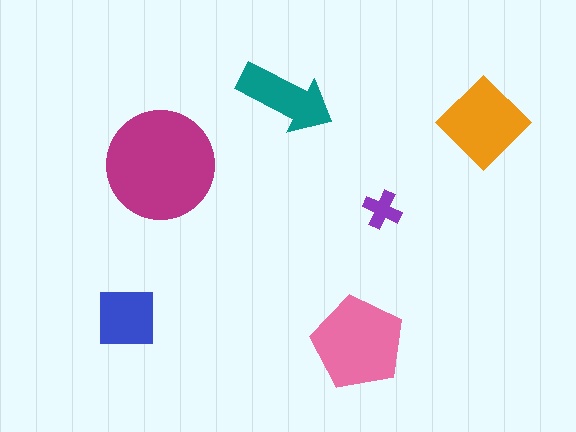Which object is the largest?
The magenta circle.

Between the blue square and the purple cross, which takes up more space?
The blue square.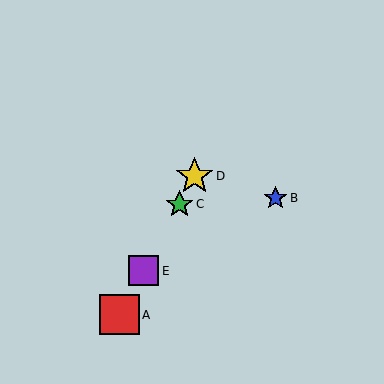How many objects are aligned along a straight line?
4 objects (A, C, D, E) are aligned along a straight line.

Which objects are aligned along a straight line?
Objects A, C, D, E are aligned along a straight line.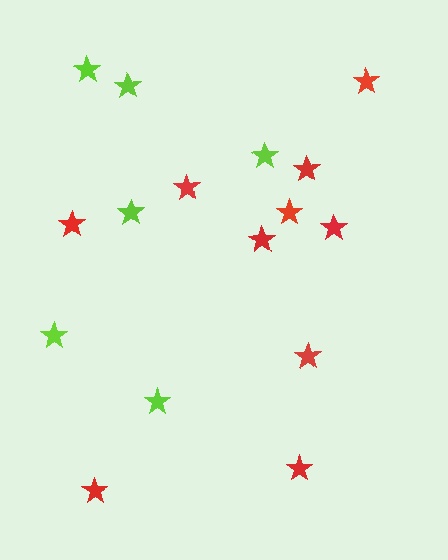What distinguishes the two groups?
There are 2 groups: one group of lime stars (6) and one group of red stars (10).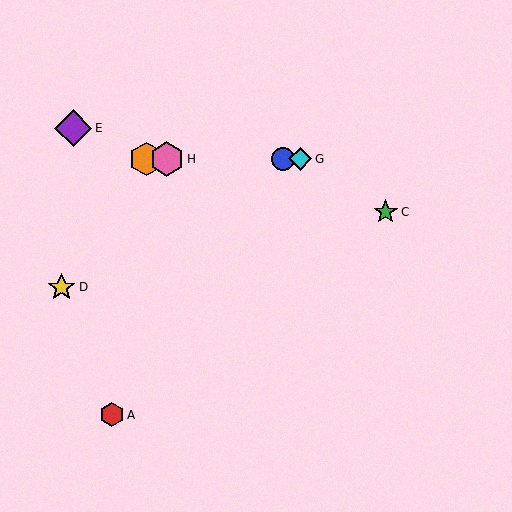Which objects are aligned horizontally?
Objects B, F, G, H are aligned horizontally.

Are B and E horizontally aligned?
No, B is at y≈159 and E is at y≈128.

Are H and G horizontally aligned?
Yes, both are at y≈159.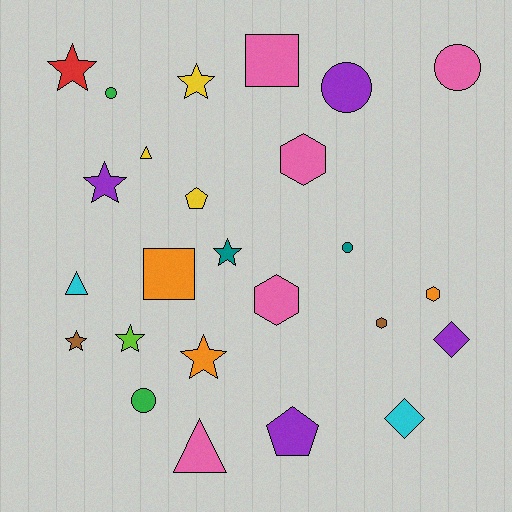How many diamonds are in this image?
There are 2 diamonds.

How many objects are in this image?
There are 25 objects.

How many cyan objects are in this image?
There are 2 cyan objects.